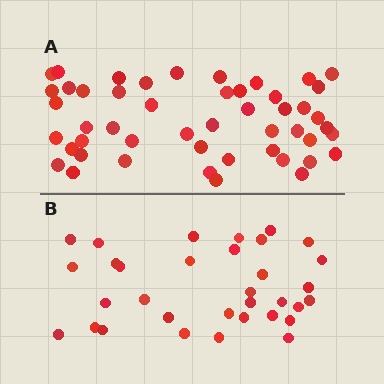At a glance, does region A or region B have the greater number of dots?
Region A (the top region) has more dots.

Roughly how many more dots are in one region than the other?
Region A has approximately 15 more dots than region B.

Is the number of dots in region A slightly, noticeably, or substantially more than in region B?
Region A has substantially more. The ratio is roughly 1.5 to 1.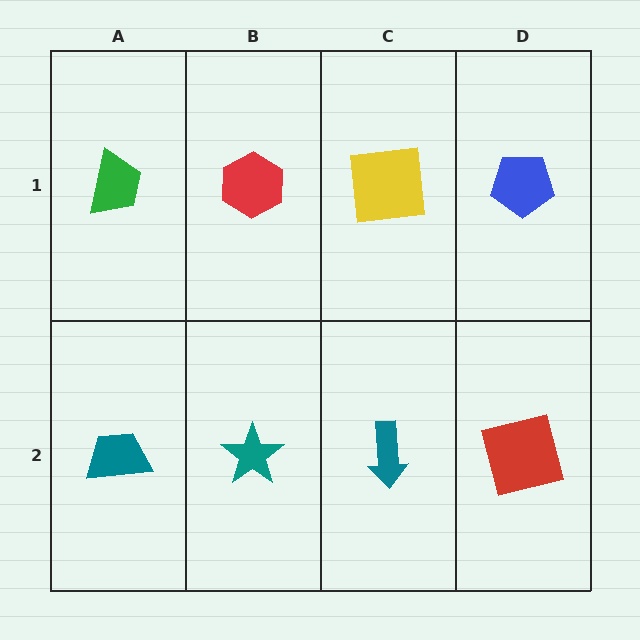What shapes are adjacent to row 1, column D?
A red square (row 2, column D), a yellow square (row 1, column C).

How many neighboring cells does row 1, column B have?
3.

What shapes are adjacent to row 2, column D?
A blue pentagon (row 1, column D), a teal arrow (row 2, column C).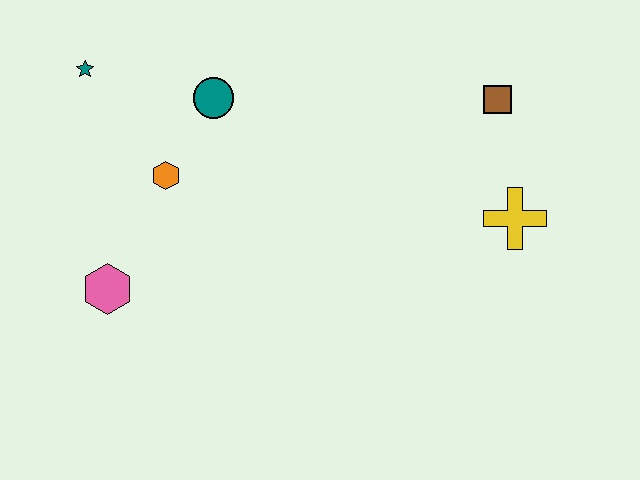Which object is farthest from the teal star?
The yellow cross is farthest from the teal star.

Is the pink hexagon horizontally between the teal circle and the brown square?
No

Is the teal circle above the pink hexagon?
Yes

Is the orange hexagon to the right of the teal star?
Yes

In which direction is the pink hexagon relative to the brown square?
The pink hexagon is to the left of the brown square.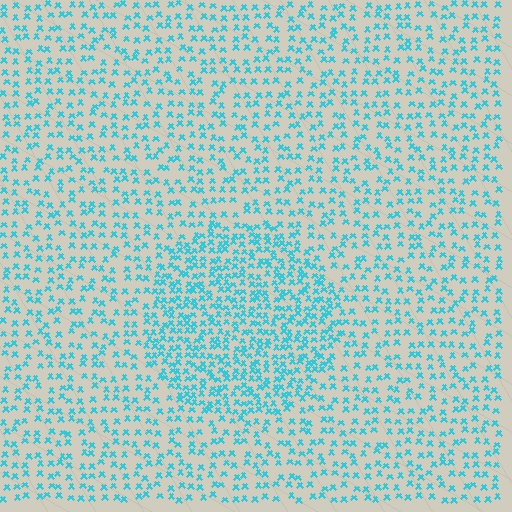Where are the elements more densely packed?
The elements are more densely packed inside the circle boundary.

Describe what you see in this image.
The image contains small cyan elements arranged at two different densities. A circle-shaped region is visible where the elements are more densely packed than the surrounding area.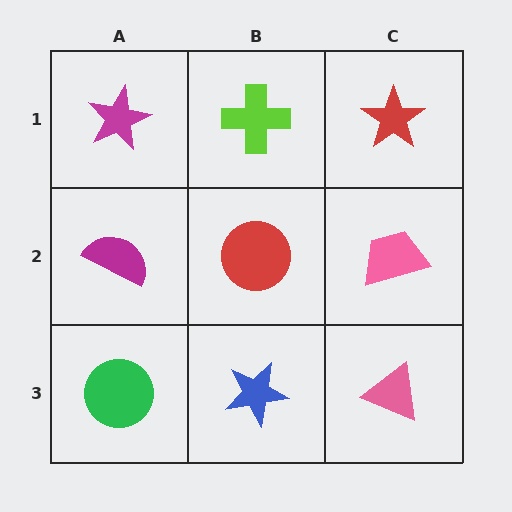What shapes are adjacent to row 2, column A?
A magenta star (row 1, column A), a green circle (row 3, column A), a red circle (row 2, column B).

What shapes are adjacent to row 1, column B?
A red circle (row 2, column B), a magenta star (row 1, column A), a red star (row 1, column C).